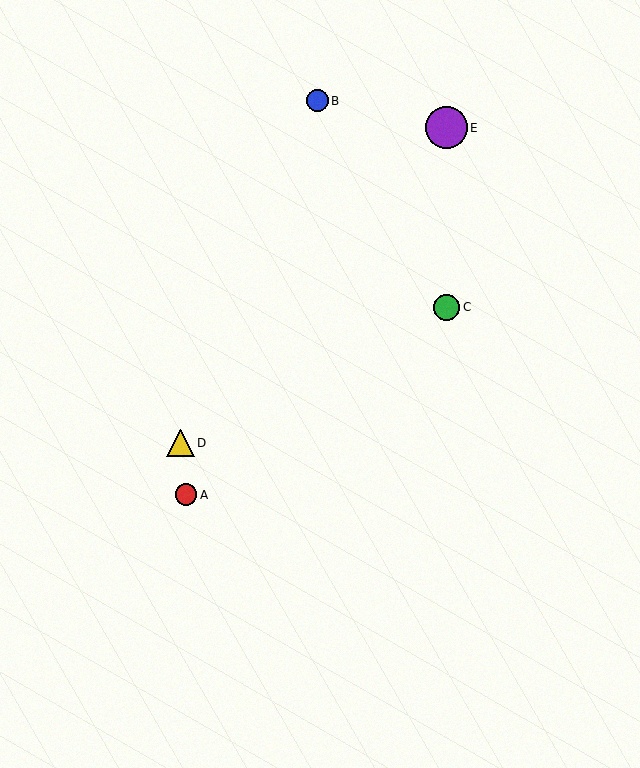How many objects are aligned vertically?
2 objects (C, E) are aligned vertically.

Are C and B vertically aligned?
No, C is at x≈447 and B is at x≈318.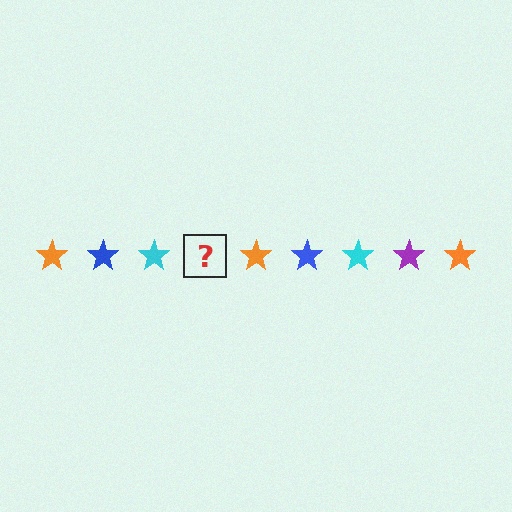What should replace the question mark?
The question mark should be replaced with a purple star.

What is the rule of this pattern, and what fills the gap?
The rule is that the pattern cycles through orange, blue, cyan, purple stars. The gap should be filled with a purple star.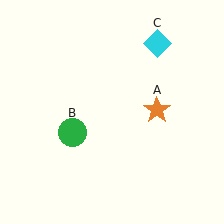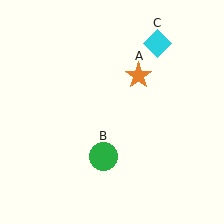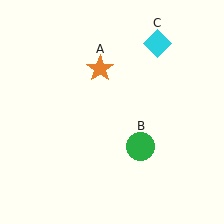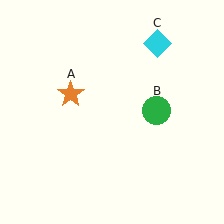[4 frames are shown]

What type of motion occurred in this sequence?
The orange star (object A), green circle (object B) rotated counterclockwise around the center of the scene.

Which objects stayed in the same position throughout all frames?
Cyan diamond (object C) remained stationary.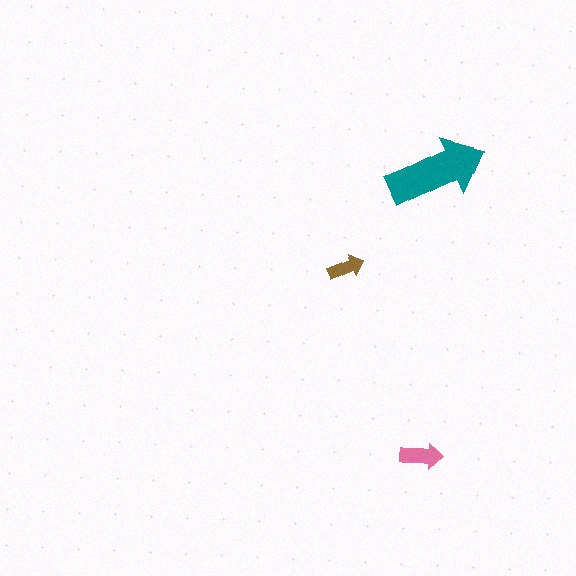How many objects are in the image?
There are 3 objects in the image.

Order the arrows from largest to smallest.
the teal one, the pink one, the brown one.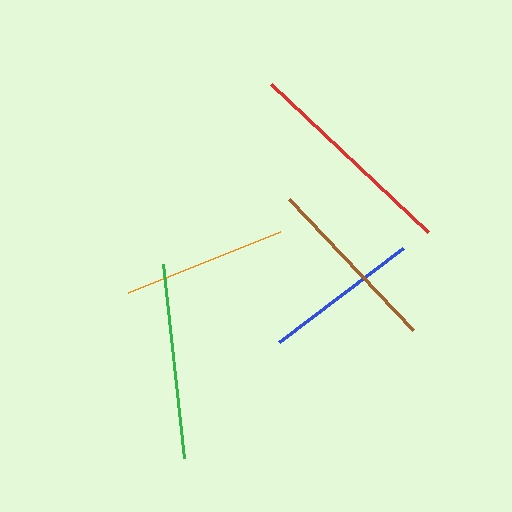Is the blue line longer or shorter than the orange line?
The orange line is longer than the blue line.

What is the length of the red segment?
The red segment is approximately 216 pixels long.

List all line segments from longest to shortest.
From longest to shortest: red, green, brown, orange, blue.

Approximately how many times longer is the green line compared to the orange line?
The green line is approximately 1.2 times the length of the orange line.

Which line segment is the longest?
The red line is the longest at approximately 216 pixels.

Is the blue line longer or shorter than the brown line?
The brown line is longer than the blue line.